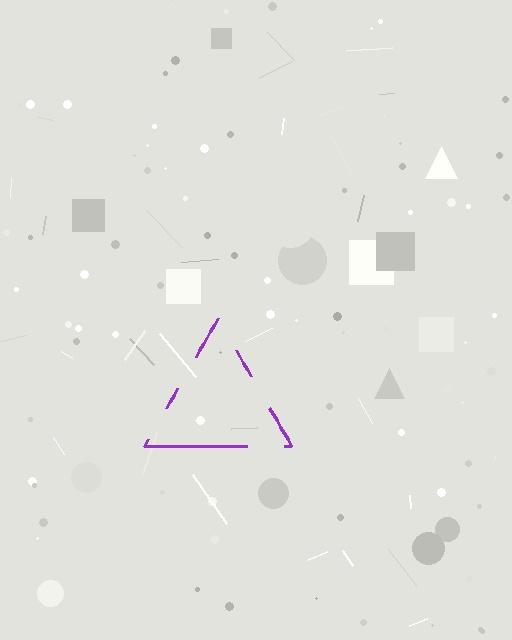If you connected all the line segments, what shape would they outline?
They would outline a triangle.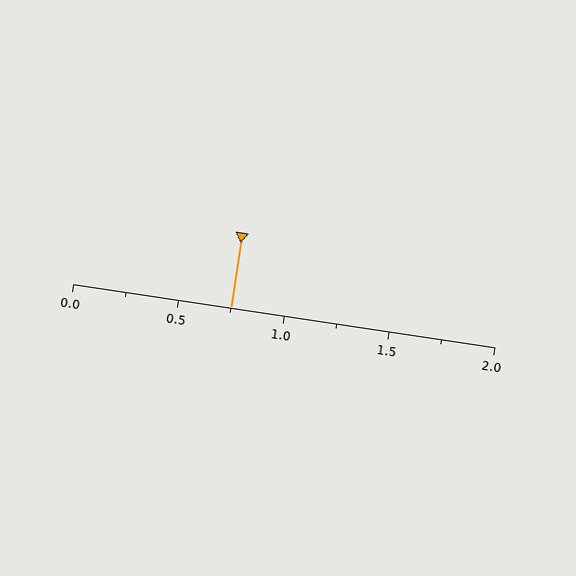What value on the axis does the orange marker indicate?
The marker indicates approximately 0.75.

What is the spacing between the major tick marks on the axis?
The major ticks are spaced 0.5 apart.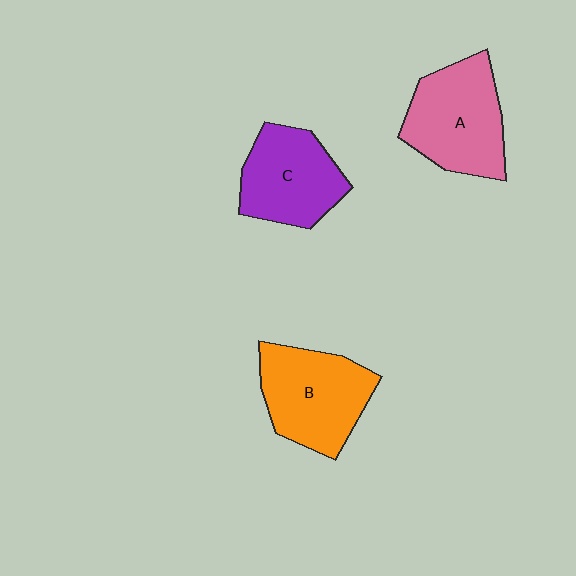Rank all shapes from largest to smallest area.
From largest to smallest: A (pink), B (orange), C (purple).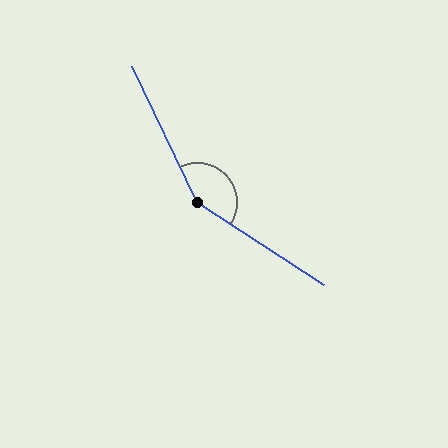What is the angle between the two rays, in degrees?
Approximately 149 degrees.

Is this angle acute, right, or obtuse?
It is obtuse.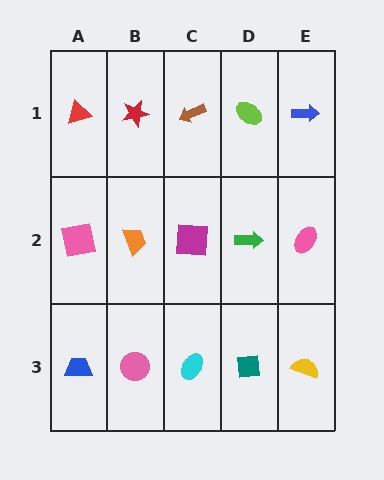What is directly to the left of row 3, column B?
A blue trapezoid.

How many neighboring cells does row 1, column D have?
3.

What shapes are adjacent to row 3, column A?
A pink square (row 2, column A), a pink circle (row 3, column B).